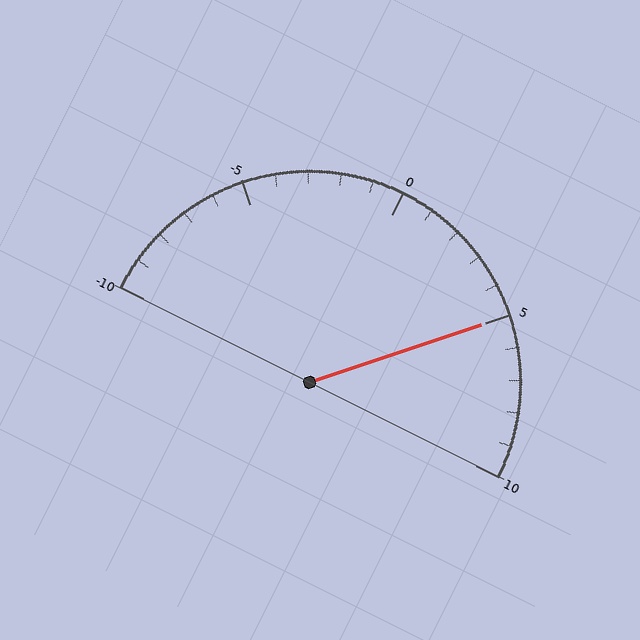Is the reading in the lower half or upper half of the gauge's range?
The reading is in the upper half of the range (-10 to 10).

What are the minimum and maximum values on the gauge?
The gauge ranges from -10 to 10.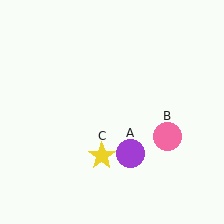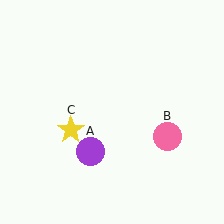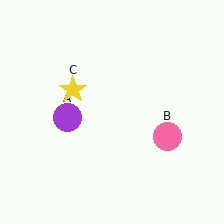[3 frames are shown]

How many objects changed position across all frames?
2 objects changed position: purple circle (object A), yellow star (object C).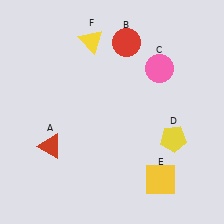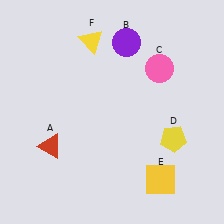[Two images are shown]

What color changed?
The circle (B) changed from red in Image 1 to purple in Image 2.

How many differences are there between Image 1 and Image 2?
There is 1 difference between the two images.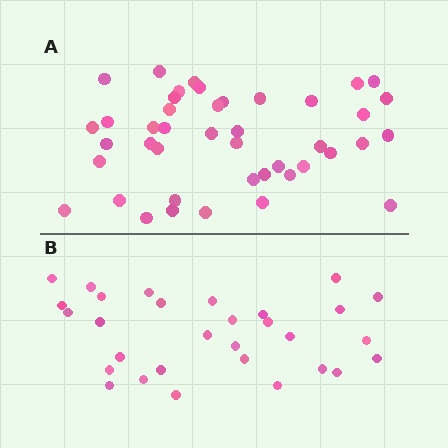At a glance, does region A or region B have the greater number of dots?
Region A (the top region) has more dots.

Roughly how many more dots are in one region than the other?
Region A has approximately 15 more dots than region B.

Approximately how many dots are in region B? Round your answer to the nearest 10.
About 30 dots.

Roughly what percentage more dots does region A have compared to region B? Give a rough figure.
About 45% more.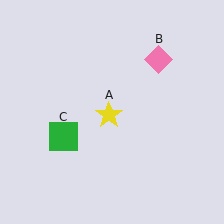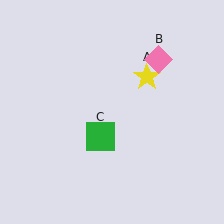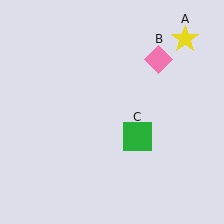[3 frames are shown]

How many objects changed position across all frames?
2 objects changed position: yellow star (object A), green square (object C).